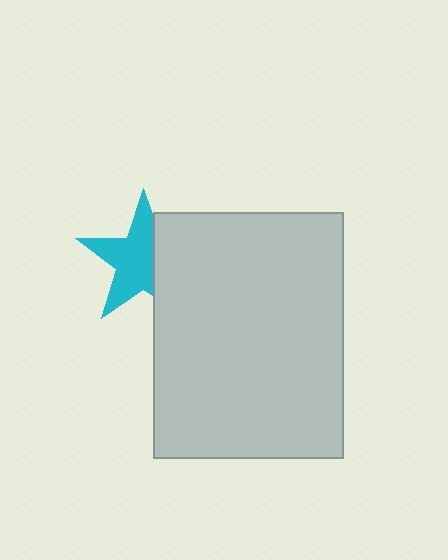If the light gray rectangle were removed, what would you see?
You would see the complete cyan star.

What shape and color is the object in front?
The object in front is a light gray rectangle.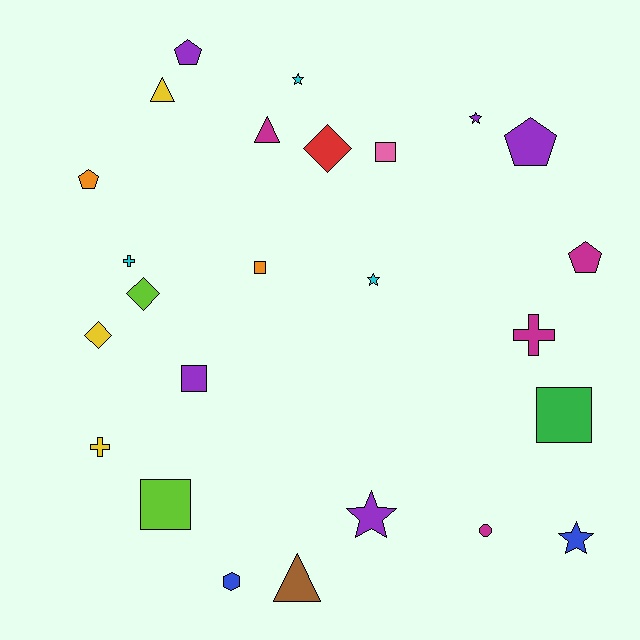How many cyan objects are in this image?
There are 3 cyan objects.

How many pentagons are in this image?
There are 4 pentagons.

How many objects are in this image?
There are 25 objects.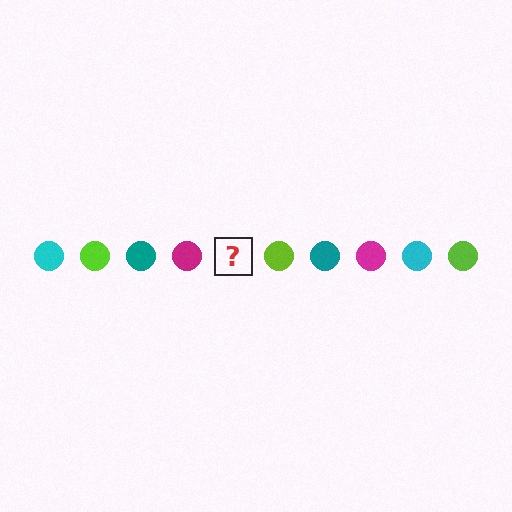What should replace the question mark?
The question mark should be replaced with a cyan circle.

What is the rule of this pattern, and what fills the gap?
The rule is that the pattern cycles through cyan, lime, teal, magenta circles. The gap should be filled with a cyan circle.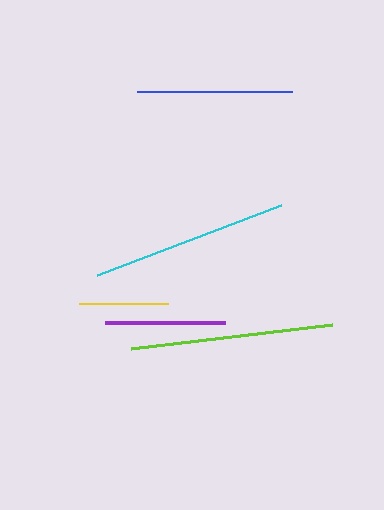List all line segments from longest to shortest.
From longest to shortest: lime, cyan, blue, purple, yellow.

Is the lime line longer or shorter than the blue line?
The lime line is longer than the blue line.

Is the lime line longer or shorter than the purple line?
The lime line is longer than the purple line.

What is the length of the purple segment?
The purple segment is approximately 121 pixels long.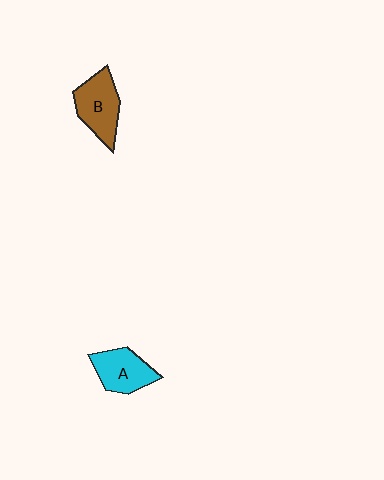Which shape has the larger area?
Shape B (brown).